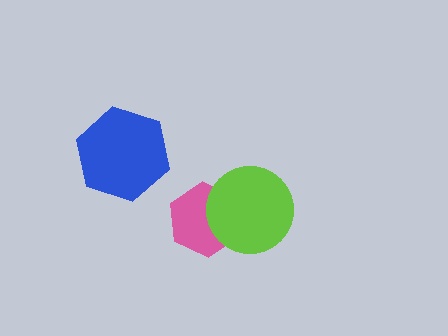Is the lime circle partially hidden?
No, no other shape covers it.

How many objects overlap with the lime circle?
1 object overlaps with the lime circle.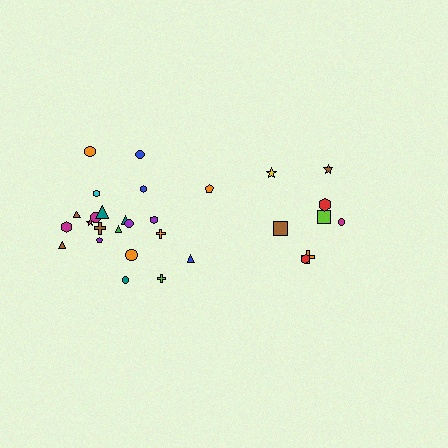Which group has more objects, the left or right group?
The left group.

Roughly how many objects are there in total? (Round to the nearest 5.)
Roughly 30 objects in total.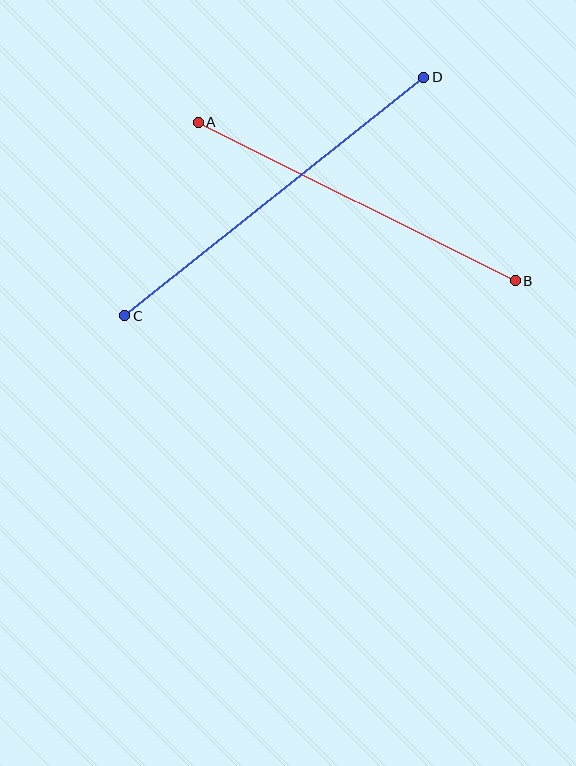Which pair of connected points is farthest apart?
Points C and D are farthest apart.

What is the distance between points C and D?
The distance is approximately 382 pixels.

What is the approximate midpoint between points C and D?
The midpoint is at approximately (274, 197) pixels.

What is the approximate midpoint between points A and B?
The midpoint is at approximately (357, 202) pixels.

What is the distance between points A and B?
The distance is approximately 354 pixels.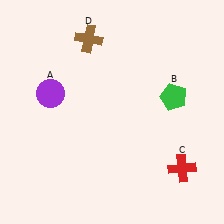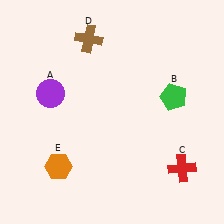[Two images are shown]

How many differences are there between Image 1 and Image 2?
There is 1 difference between the two images.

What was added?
An orange hexagon (E) was added in Image 2.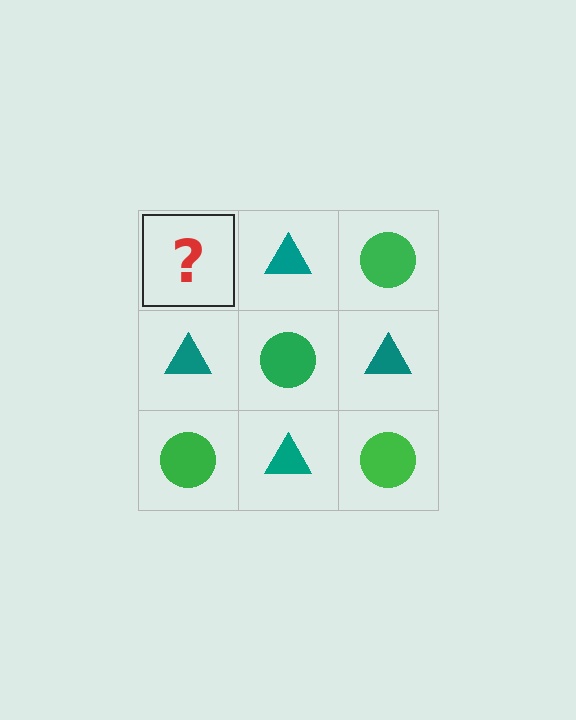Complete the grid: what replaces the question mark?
The question mark should be replaced with a green circle.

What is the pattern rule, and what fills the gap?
The rule is that it alternates green circle and teal triangle in a checkerboard pattern. The gap should be filled with a green circle.